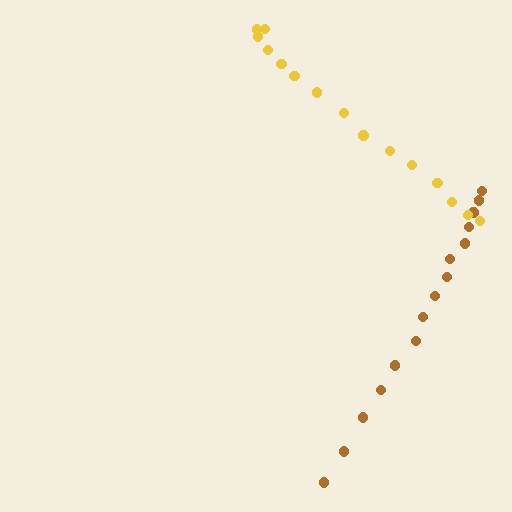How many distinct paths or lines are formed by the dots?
There are 2 distinct paths.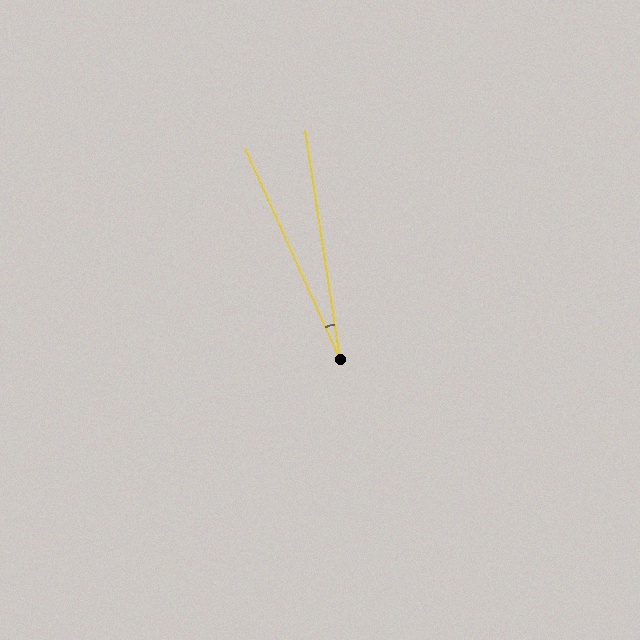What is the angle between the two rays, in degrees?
Approximately 16 degrees.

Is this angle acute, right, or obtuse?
It is acute.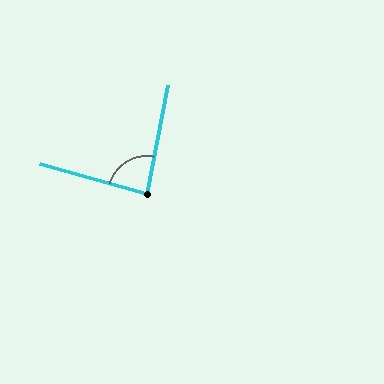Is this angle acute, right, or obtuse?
It is approximately a right angle.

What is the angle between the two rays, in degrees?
Approximately 85 degrees.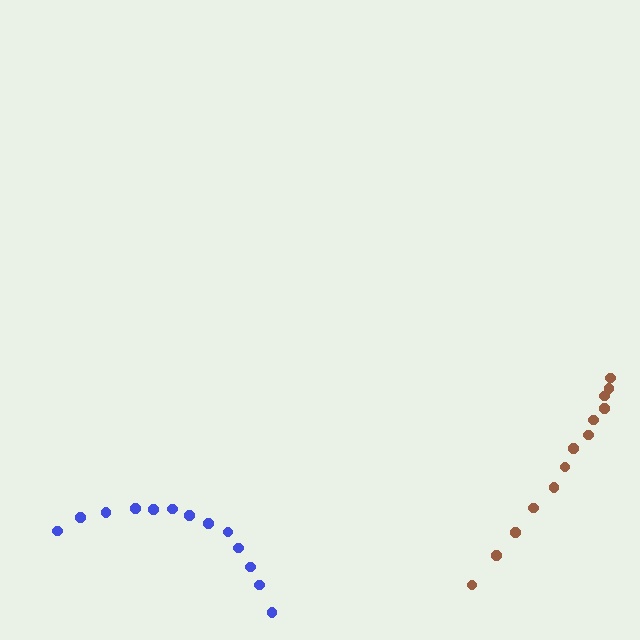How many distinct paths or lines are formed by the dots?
There are 2 distinct paths.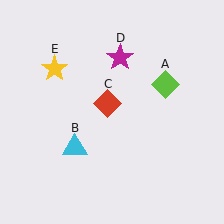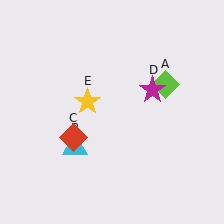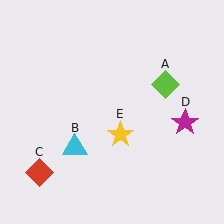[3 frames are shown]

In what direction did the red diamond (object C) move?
The red diamond (object C) moved down and to the left.